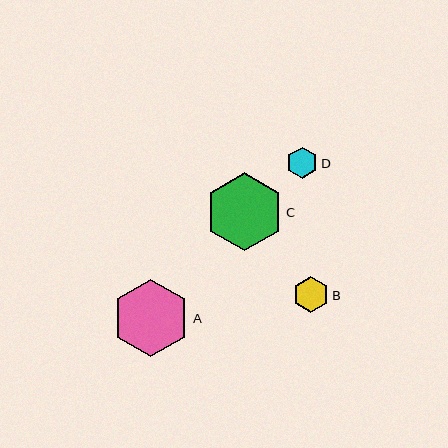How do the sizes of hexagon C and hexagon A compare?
Hexagon C and hexagon A are approximately the same size.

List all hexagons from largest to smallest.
From largest to smallest: C, A, B, D.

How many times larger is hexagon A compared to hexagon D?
Hexagon A is approximately 2.5 times the size of hexagon D.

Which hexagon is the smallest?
Hexagon D is the smallest with a size of approximately 31 pixels.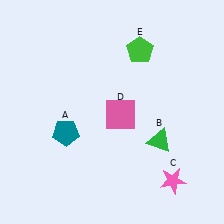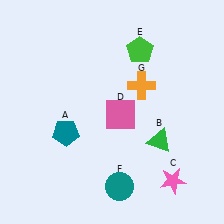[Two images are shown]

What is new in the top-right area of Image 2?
An orange cross (G) was added in the top-right area of Image 2.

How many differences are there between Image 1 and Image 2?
There are 2 differences between the two images.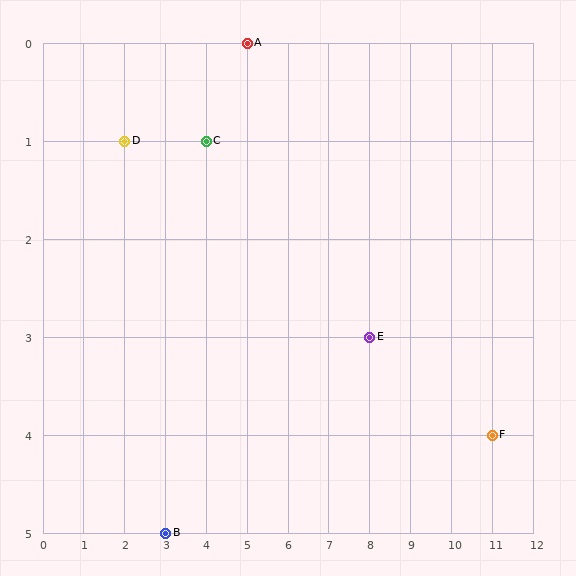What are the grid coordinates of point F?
Point F is at grid coordinates (11, 4).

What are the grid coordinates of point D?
Point D is at grid coordinates (2, 1).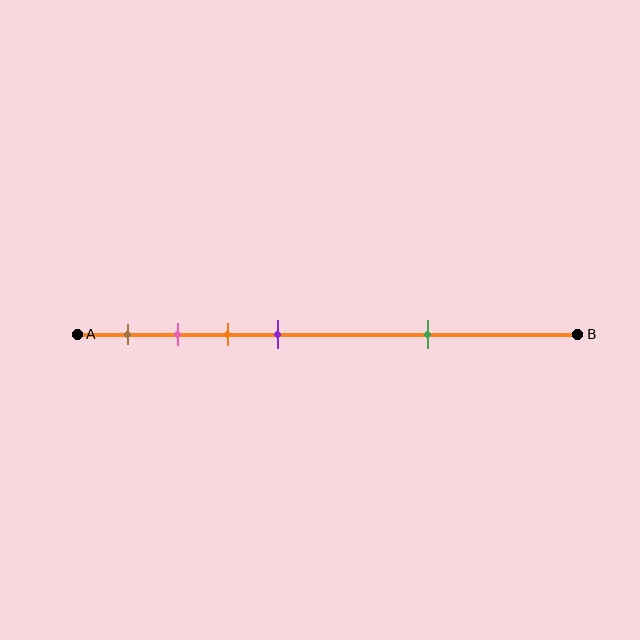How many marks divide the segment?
There are 5 marks dividing the segment.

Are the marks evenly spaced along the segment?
No, the marks are not evenly spaced.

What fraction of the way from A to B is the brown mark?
The brown mark is approximately 10% (0.1) of the way from A to B.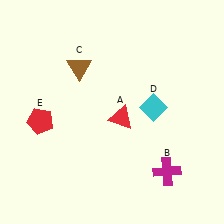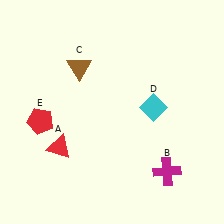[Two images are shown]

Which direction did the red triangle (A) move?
The red triangle (A) moved left.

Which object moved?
The red triangle (A) moved left.